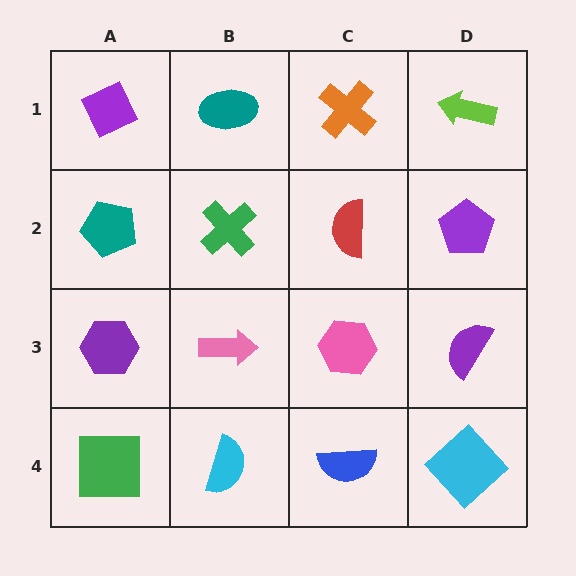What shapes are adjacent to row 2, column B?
A teal ellipse (row 1, column B), a pink arrow (row 3, column B), a teal pentagon (row 2, column A), a red semicircle (row 2, column C).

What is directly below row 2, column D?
A purple semicircle.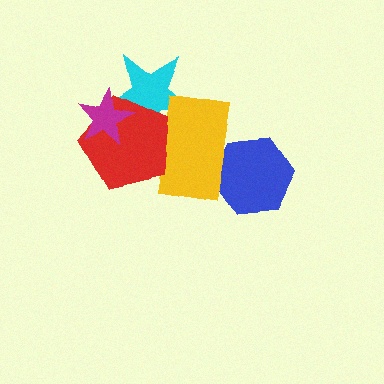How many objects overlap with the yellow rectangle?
3 objects overlap with the yellow rectangle.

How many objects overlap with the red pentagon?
3 objects overlap with the red pentagon.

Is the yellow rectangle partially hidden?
Yes, it is partially covered by another shape.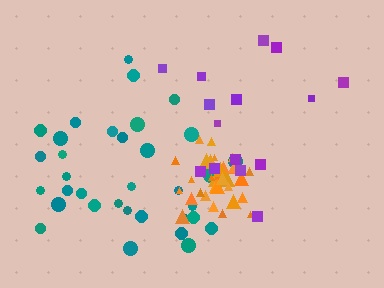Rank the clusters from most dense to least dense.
orange, teal, purple.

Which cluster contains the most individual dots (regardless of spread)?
Teal (34).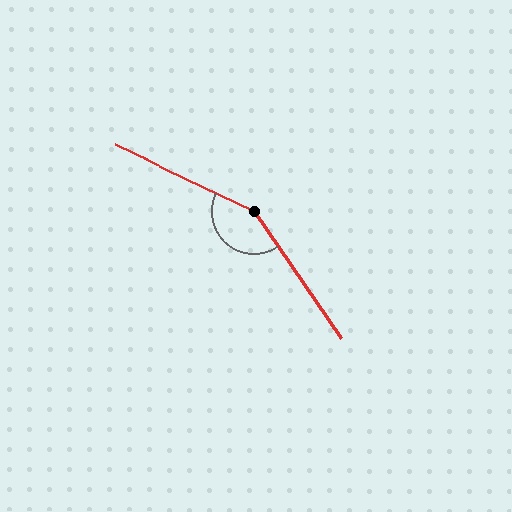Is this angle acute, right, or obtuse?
It is obtuse.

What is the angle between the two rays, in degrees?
Approximately 150 degrees.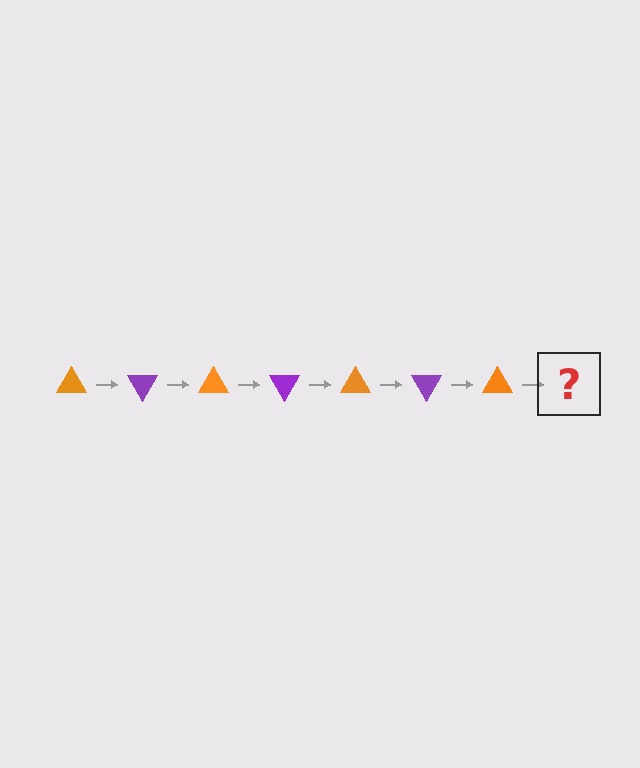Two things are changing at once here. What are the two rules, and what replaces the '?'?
The two rules are that it rotates 60 degrees each step and the color cycles through orange and purple. The '?' should be a purple triangle, rotated 420 degrees from the start.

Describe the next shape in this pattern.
It should be a purple triangle, rotated 420 degrees from the start.